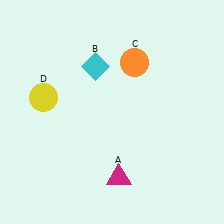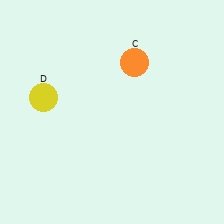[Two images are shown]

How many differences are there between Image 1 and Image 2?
There are 2 differences between the two images.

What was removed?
The cyan diamond (B), the magenta triangle (A) were removed in Image 2.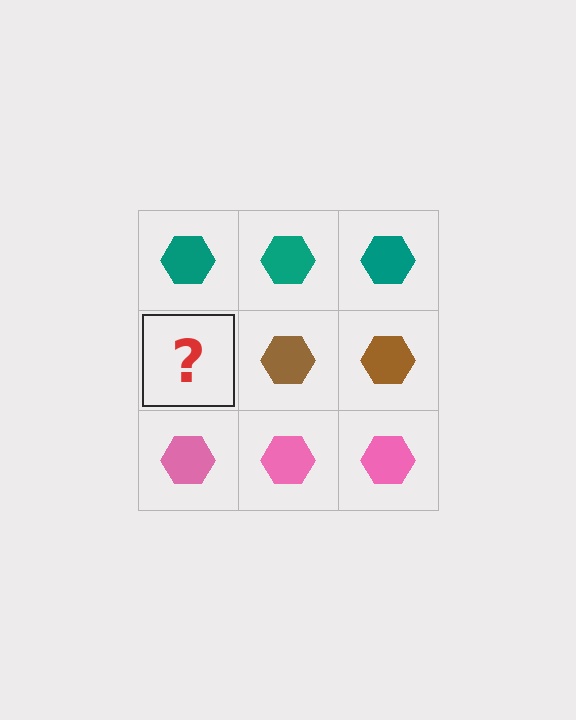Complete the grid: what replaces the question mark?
The question mark should be replaced with a brown hexagon.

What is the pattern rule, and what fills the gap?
The rule is that each row has a consistent color. The gap should be filled with a brown hexagon.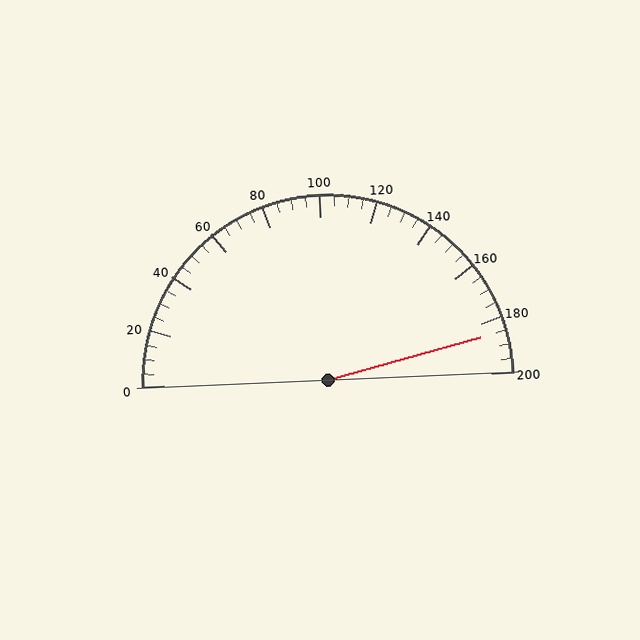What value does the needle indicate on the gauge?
The needle indicates approximately 185.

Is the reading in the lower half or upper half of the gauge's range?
The reading is in the upper half of the range (0 to 200).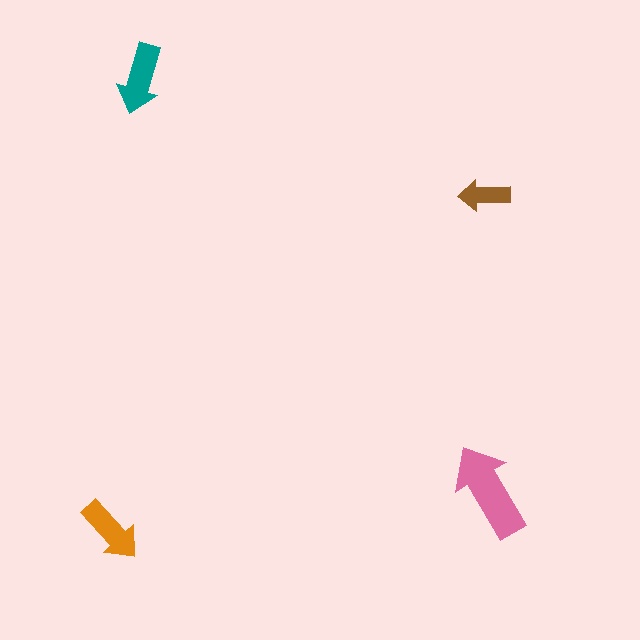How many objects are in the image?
There are 4 objects in the image.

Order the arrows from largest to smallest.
the pink one, the teal one, the orange one, the brown one.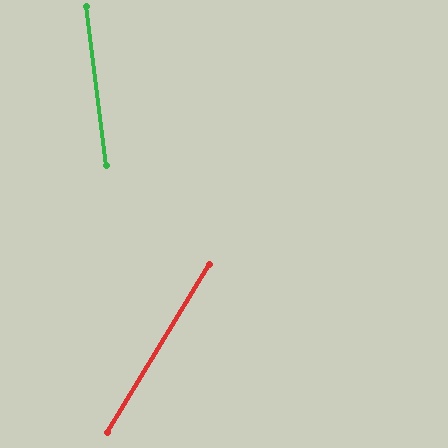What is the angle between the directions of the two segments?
Approximately 38 degrees.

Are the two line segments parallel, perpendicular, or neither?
Neither parallel nor perpendicular — they differ by about 38°.